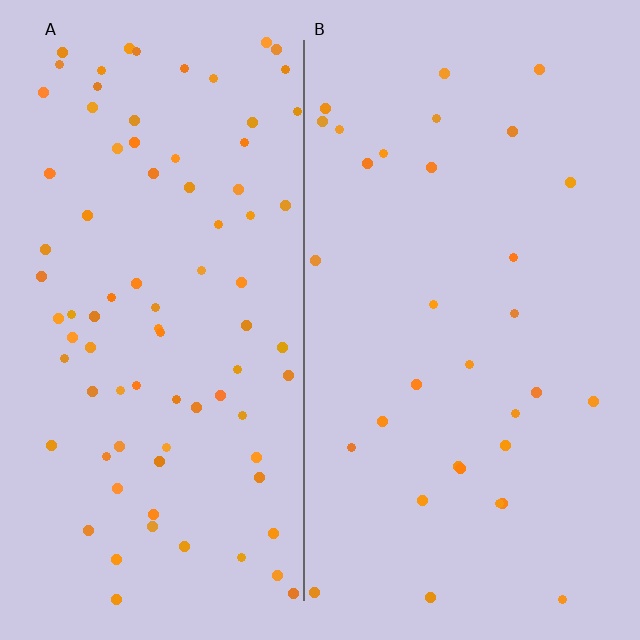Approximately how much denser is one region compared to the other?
Approximately 2.7× — region A over region B.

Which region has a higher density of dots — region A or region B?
A (the left).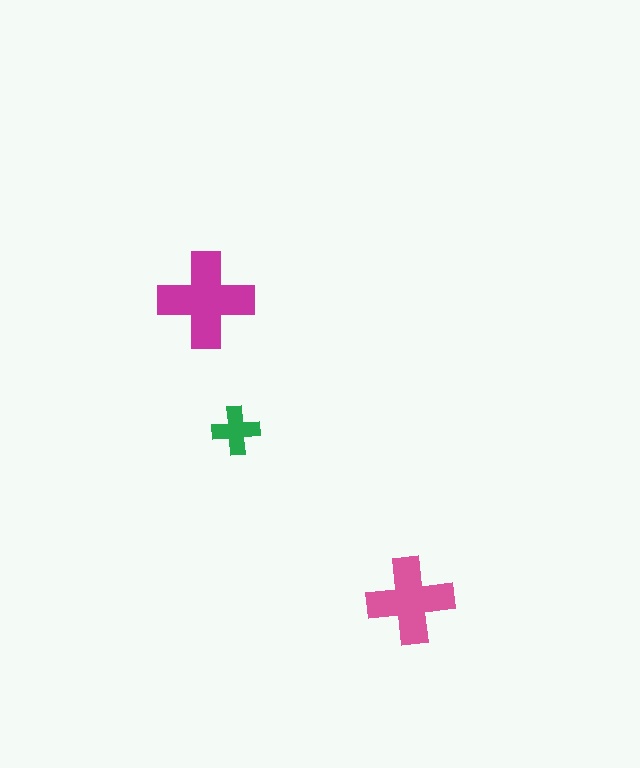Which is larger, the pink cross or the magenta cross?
The magenta one.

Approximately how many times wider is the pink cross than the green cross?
About 2 times wider.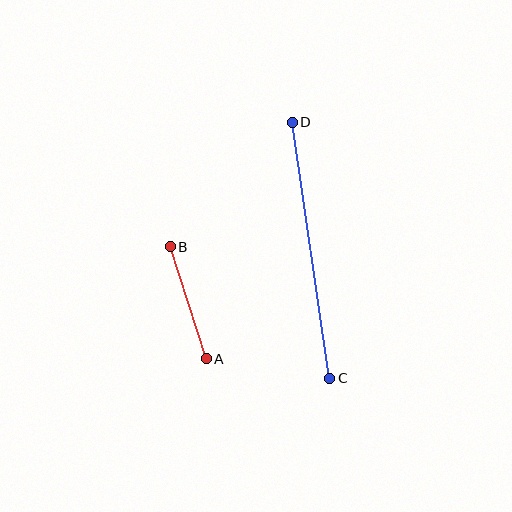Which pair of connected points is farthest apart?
Points C and D are farthest apart.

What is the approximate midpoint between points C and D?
The midpoint is at approximately (311, 250) pixels.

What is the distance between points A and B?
The distance is approximately 118 pixels.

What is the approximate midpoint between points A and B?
The midpoint is at approximately (188, 303) pixels.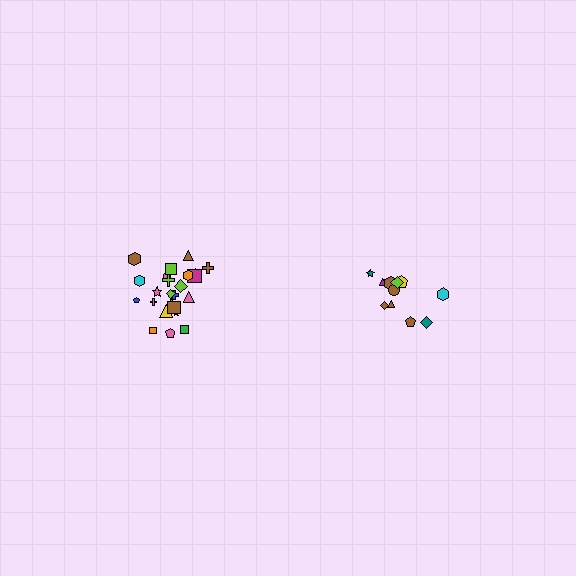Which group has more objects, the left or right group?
The left group.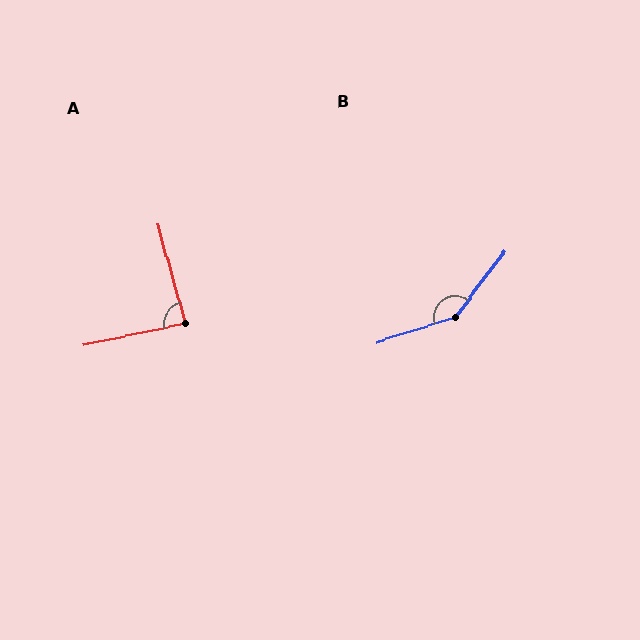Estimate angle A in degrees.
Approximately 87 degrees.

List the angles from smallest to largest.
A (87°), B (145°).